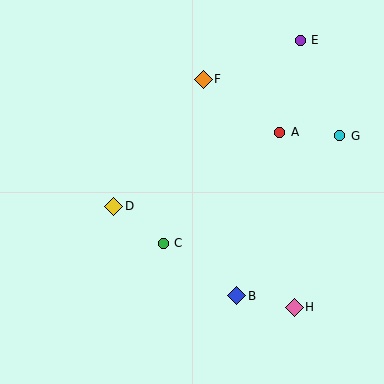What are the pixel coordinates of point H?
Point H is at (294, 307).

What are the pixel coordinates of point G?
Point G is at (340, 136).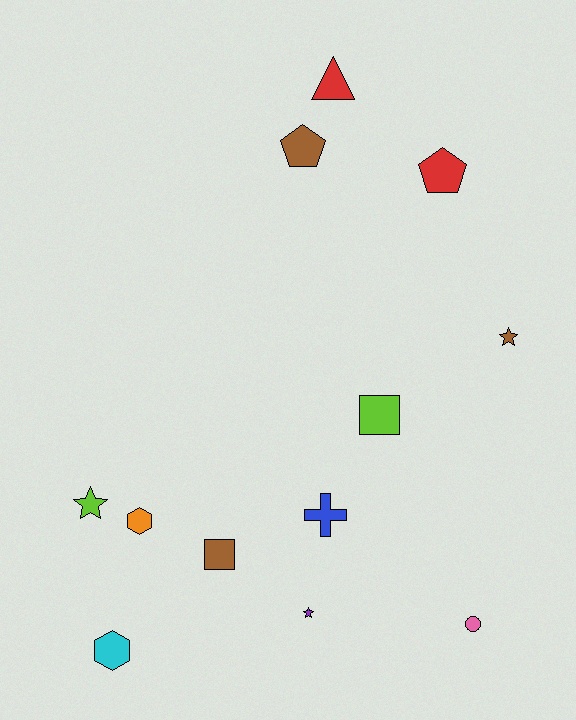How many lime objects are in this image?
There are 2 lime objects.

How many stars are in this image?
There are 3 stars.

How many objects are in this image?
There are 12 objects.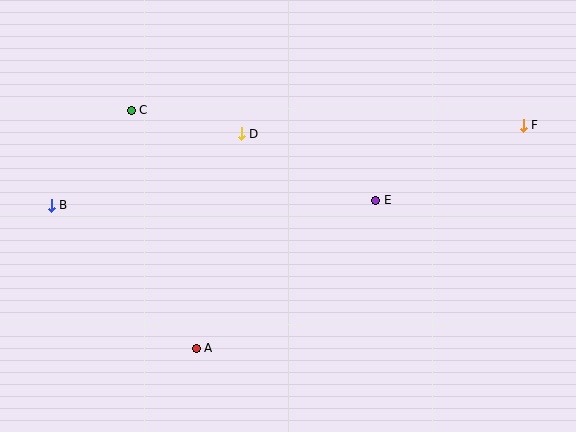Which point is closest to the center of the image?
Point E at (376, 200) is closest to the center.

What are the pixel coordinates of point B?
Point B is at (51, 205).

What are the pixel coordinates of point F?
Point F is at (523, 125).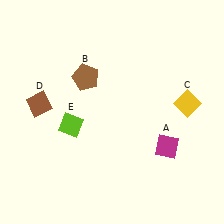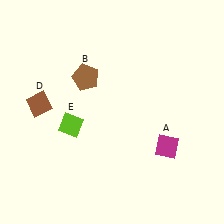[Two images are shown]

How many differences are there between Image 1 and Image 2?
There is 1 difference between the two images.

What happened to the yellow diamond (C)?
The yellow diamond (C) was removed in Image 2. It was in the top-right area of Image 1.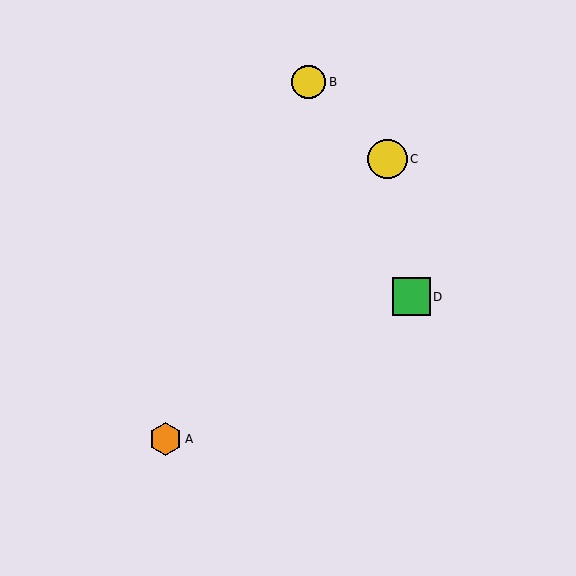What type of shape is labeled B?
Shape B is a yellow circle.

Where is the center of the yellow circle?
The center of the yellow circle is at (309, 82).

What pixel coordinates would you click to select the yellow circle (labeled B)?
Click at (309, 82) to select the yellow circle B.